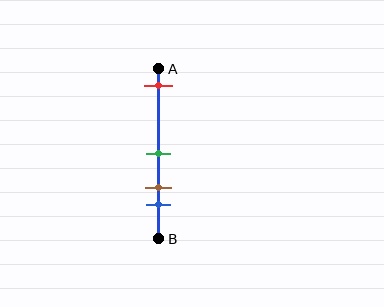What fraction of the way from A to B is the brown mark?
The brown mark is approximately 70% (0.7) of the way from A to B.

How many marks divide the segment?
There are 4 marks dividing the segment.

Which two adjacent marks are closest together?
The brown and blue marks are the closest adjacent pair.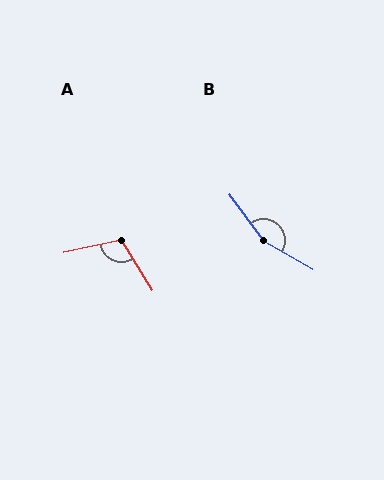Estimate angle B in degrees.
Approximately 156 degrees.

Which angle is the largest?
B, at approximately 156 degrees.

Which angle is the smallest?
A, at approximately 110 degrees.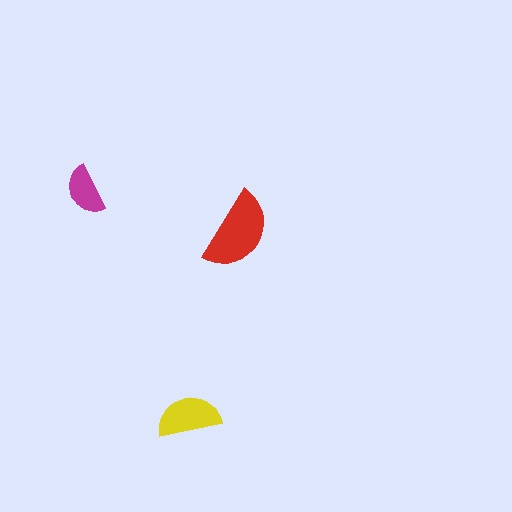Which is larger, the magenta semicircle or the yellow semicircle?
The yellow one.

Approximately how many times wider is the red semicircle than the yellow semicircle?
About 1.5 times wider.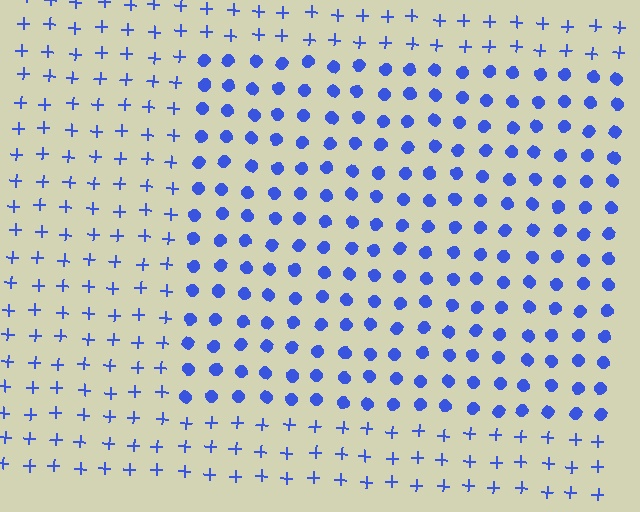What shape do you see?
I see a rectangle.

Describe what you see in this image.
The image is filled with small blue elements arranged in a uniform grid. A rectangle-shaped region contains circles, while the surrounding area contains plus signs. The boundary is defined purely by the change in element shape.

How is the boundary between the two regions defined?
The boundary is defined by a change in element shape: circles inside vs. plus signs outside. All elements share the same color and spacing.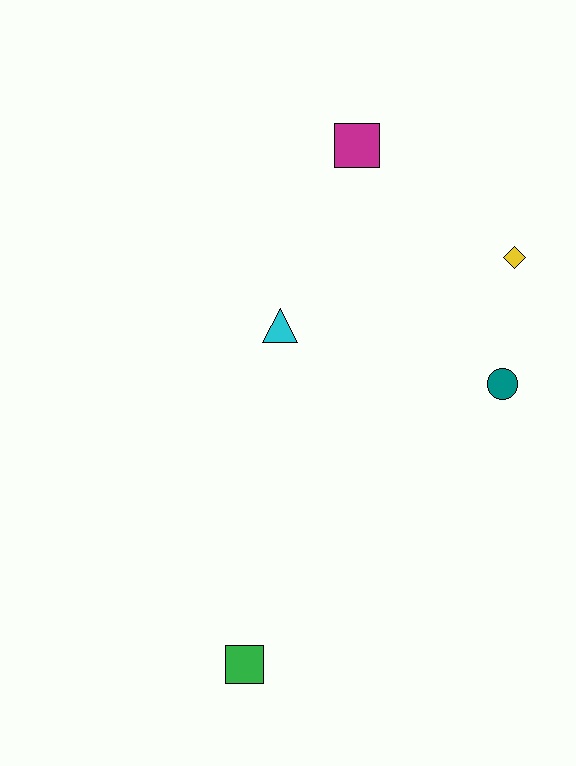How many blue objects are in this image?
There are no blue objects.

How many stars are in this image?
There are no stars.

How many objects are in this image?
There are 5 objects.